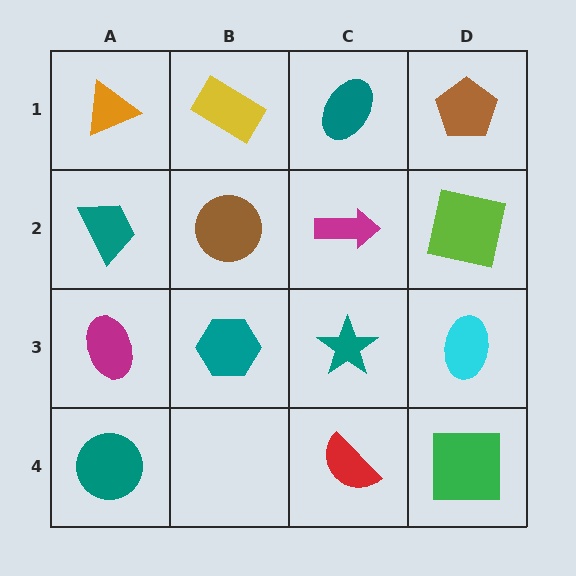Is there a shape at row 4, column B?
No, that cell is empty.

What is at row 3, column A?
A magenta ellipse.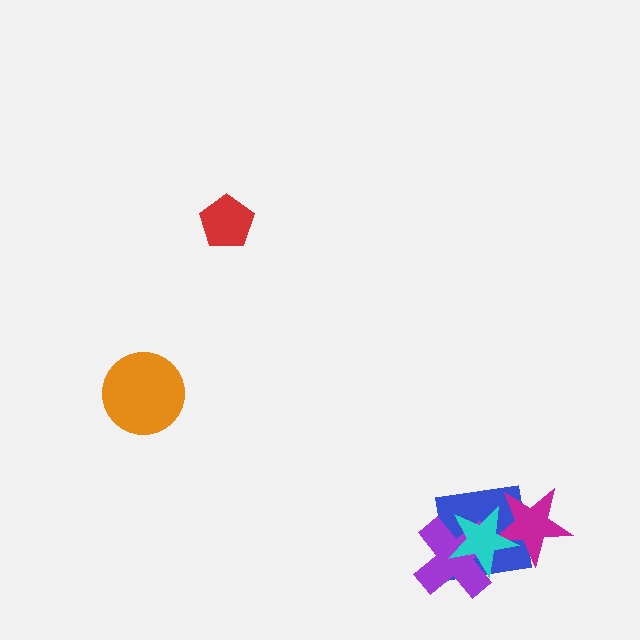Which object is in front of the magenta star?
The cyan star is in front of the magenta star.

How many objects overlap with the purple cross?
2 objects overlap with the purple cross.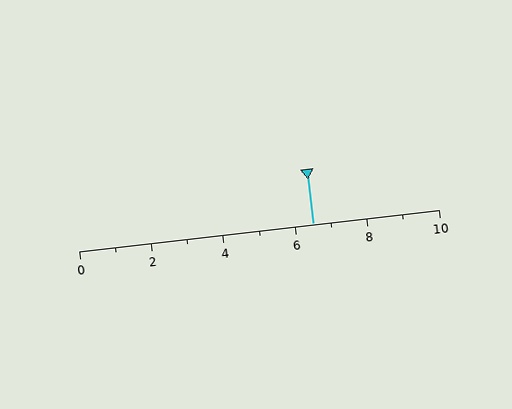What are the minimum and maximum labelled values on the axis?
The axis runs from 0 to 10.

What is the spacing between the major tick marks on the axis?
The major ticks are spaced 2 apart.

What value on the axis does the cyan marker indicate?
The marker indicates approximately 6.5.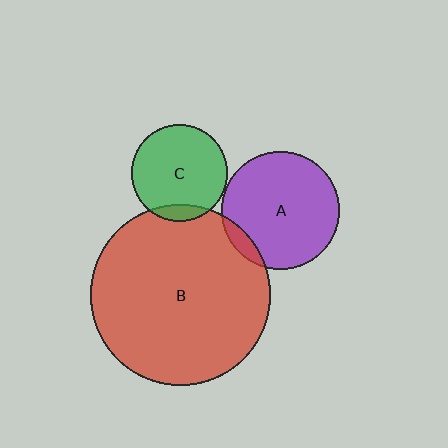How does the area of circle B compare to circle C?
Approximately 3.5 times.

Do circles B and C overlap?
Yes.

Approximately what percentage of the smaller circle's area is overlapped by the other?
Approximately 10%.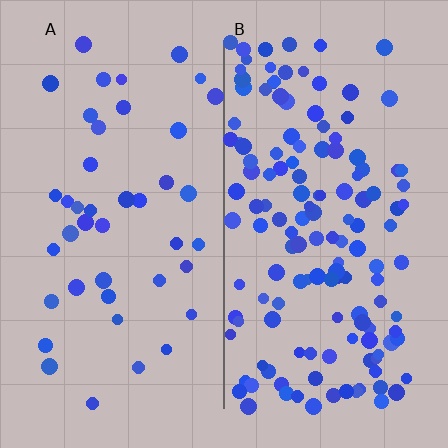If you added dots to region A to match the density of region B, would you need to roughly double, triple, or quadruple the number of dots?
Approximately triple.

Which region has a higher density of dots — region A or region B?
B (the right).